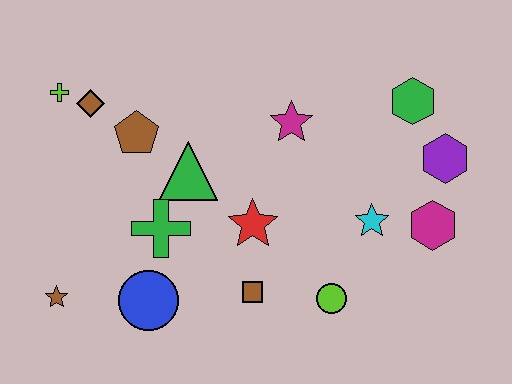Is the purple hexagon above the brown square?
Yes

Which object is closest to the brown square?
The red star is closest to the brown square.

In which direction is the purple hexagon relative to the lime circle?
The purple hexagon is above the lime circle.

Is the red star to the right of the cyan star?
No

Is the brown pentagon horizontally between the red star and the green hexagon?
No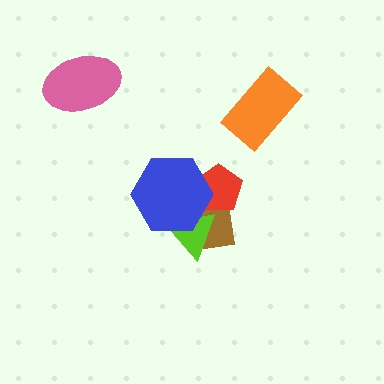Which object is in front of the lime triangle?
The blue hexagon is in front of the lime triangle.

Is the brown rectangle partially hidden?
Yes, it is partially covered by another shape.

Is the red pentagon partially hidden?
Yes, it is partially covered by another shape.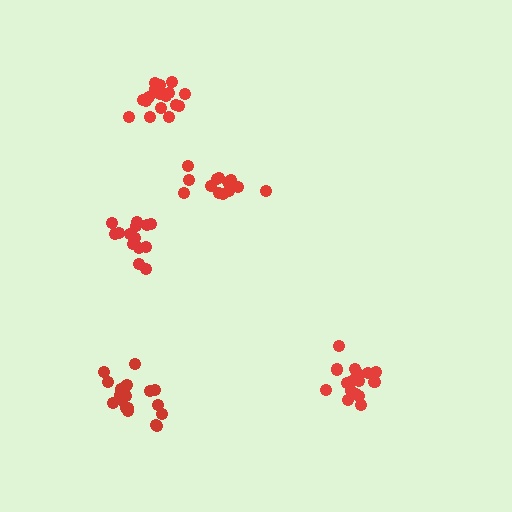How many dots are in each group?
Group 1: 14 dots, Group 2: 17 dots, Group 3: 17 dots, Group 4: 19 dots, Group 5: 13 dots (80 total).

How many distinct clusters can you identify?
There are 5 distinct clusters.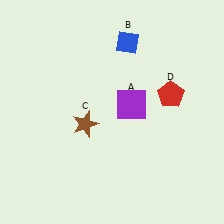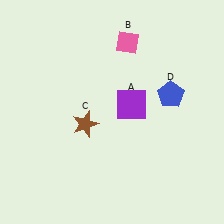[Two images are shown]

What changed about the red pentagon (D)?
In Image 1, D is red. In Image 2, it changed to blue.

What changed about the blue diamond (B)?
In Image 1, B is blue. In Image 2, it changed to pink.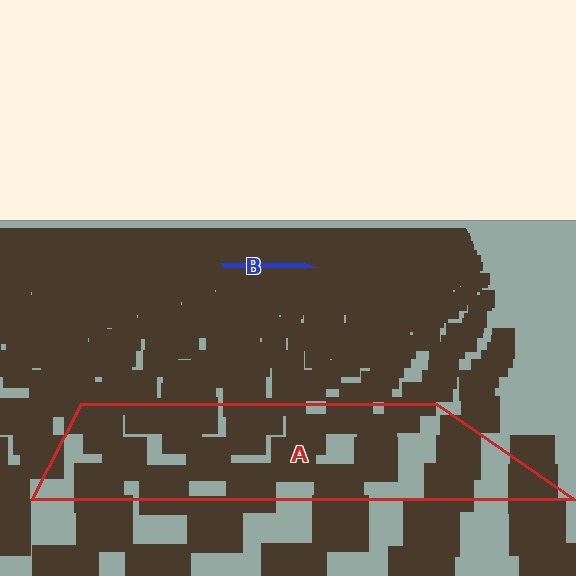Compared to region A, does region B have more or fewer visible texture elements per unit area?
Region B has more texture elements per unit area — they are packed more densely because it is farther away.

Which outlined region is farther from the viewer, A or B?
Region B is farther from the viewer — the texture elements inside it appear smaller and more densely packed.